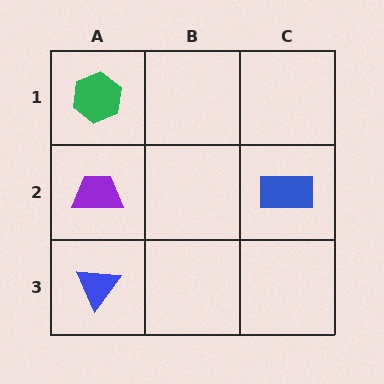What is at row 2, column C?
A blue rectangle.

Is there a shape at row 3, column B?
No, that cell is empty.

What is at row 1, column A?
A green hexagon.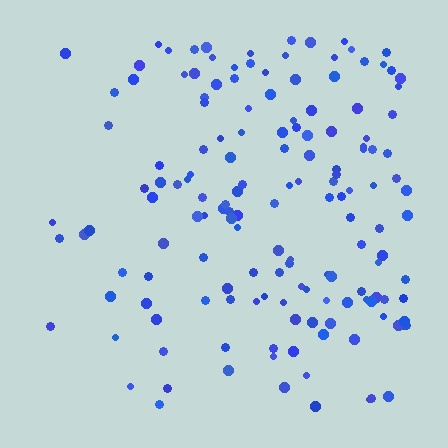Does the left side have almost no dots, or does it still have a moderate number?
Still a moderate number, just noticeably fewer than the right.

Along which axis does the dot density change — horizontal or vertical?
Horizontal.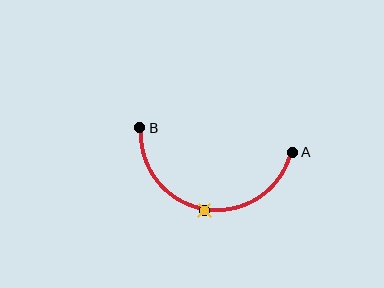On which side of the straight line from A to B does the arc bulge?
The arc bulges below the straight line connecting A and B.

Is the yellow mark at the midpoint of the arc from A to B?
Yes. The yellow mark lies on the arc at equal arc-length from both A and B — it is the arc midpoint.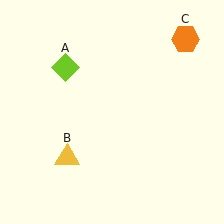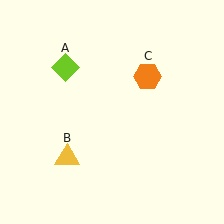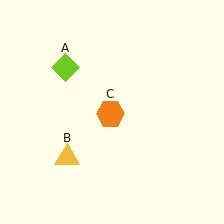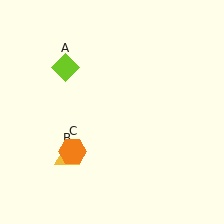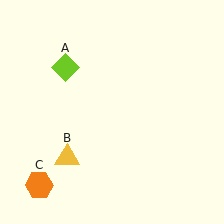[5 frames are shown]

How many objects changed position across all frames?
1 object changed position: orange hexagon (object C).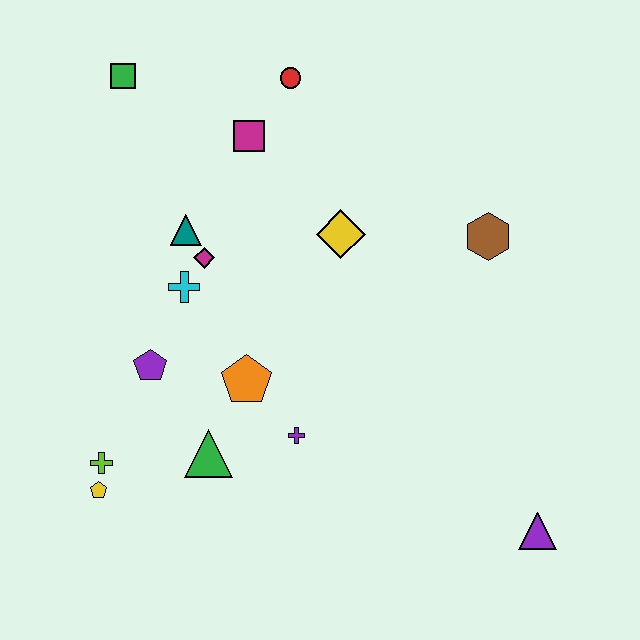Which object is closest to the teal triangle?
The magenta diamond is closest to the teal triangle.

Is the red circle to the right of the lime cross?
Yes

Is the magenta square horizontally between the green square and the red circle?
Yes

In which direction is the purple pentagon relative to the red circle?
The purple pentagon is below the red circle.